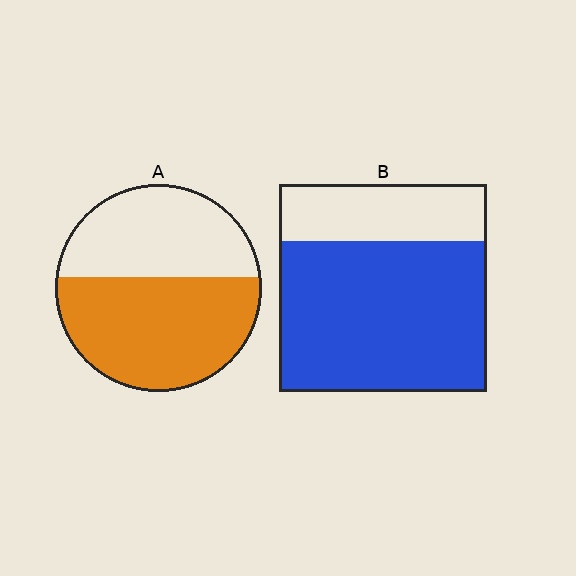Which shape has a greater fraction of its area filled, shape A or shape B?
Shape B.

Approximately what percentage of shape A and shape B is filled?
A is approximately 55% and B is approximately 75%.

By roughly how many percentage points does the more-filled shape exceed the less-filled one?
By roughly 15 percentage points (B over A).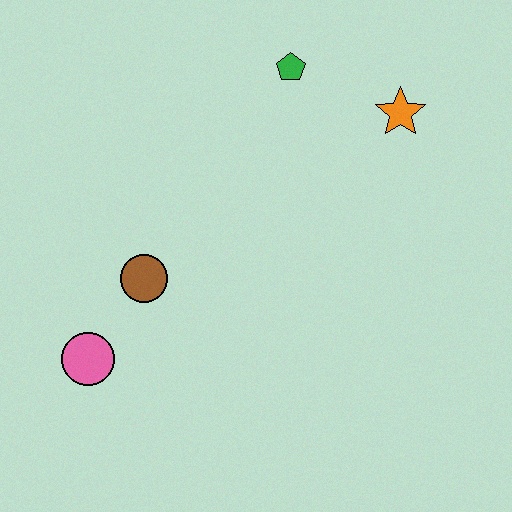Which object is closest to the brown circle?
The pink circle is closest to the brown circle.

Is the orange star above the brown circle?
Yes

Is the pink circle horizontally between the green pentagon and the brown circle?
No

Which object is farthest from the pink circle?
The orange star is farthest from the pink circle.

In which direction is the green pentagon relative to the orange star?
The green pentagon is to the left of the orange star.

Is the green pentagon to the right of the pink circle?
Yes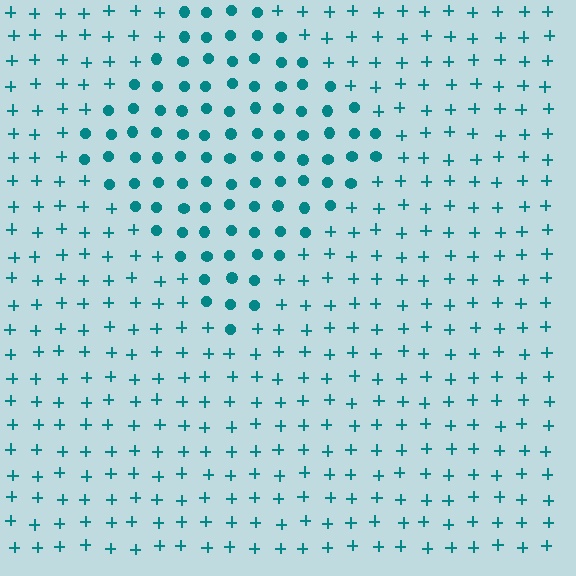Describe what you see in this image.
The image is filled with small teal elements arranged in a uniform grid. A diamond-shaped region contains circles, while the surrounding area contains plus signs. The boundary is defined purely by the change in element shape.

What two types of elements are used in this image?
The image uses circles inside the diamond region and plus signs outside it.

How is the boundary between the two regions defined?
The boundary is defined by a change in element shape: circles inside vs. plus signs outside. All elements share the same color and spacing.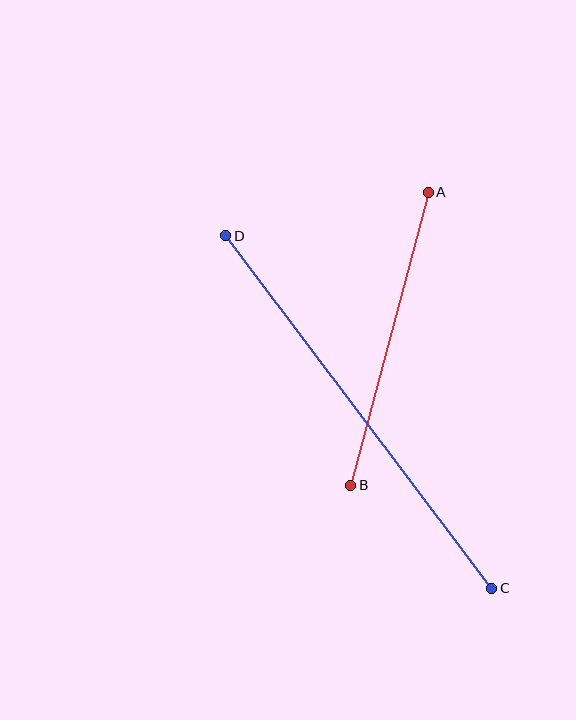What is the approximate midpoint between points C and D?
The midpoint is at approximately (359, 412) pixels.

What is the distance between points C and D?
The distance is approximately 442 pixels.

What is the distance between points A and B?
The distance is approximately 303 pixels.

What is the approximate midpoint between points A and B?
The midpoint is at approximately (390, 339) pixels.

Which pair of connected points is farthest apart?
Points C and D are farthest apart.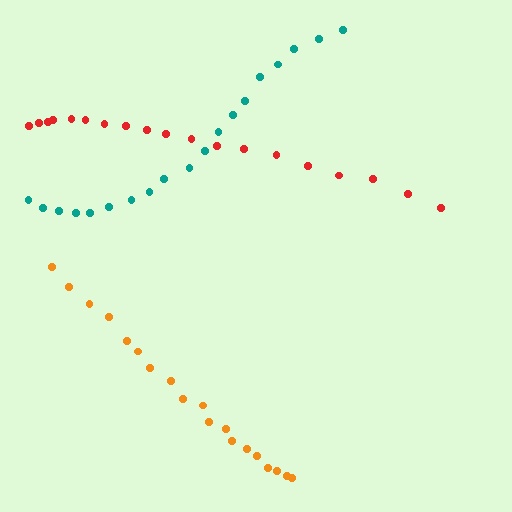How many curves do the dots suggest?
There are 3 distinct paths.